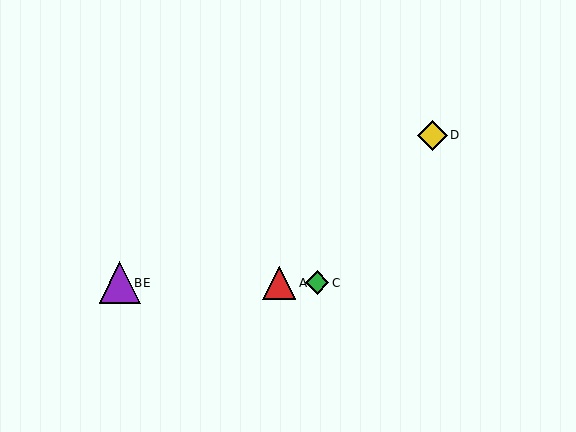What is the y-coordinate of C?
Object C is at y≈283.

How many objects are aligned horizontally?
4 objects (A, B, C, E) are aligned horizontally.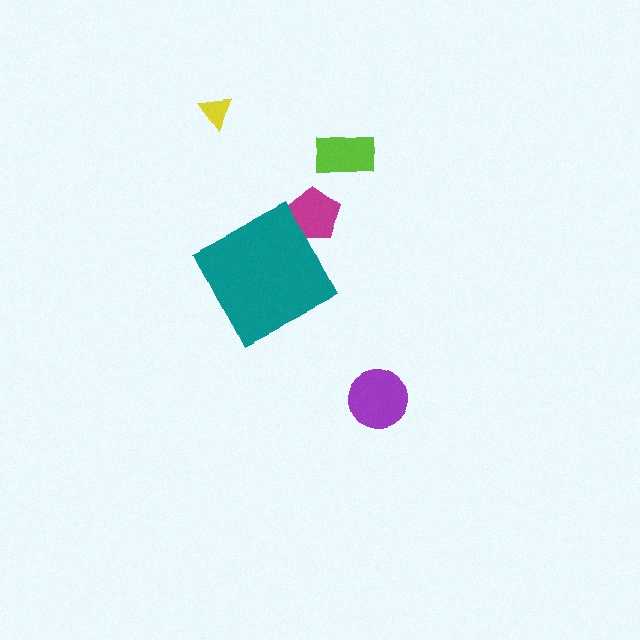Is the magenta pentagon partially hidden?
Yes, the magenta pentagon is partially hidden behind the teal diamond.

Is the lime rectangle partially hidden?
No, the lime rectangle is fully visible.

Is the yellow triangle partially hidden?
No, the yellow triangle is fully visible.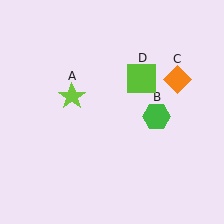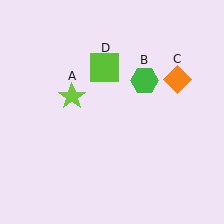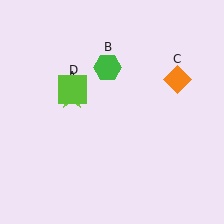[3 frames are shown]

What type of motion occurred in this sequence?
The green hexagon (object B), lime square (object D) rotated counterclockwise around the center of the scene.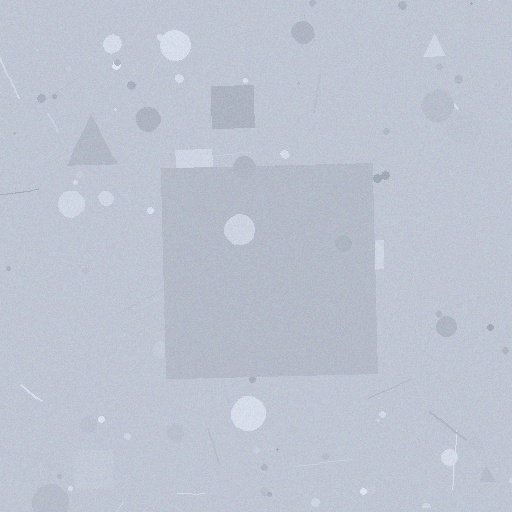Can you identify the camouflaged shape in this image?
The camouflaged shape is a square.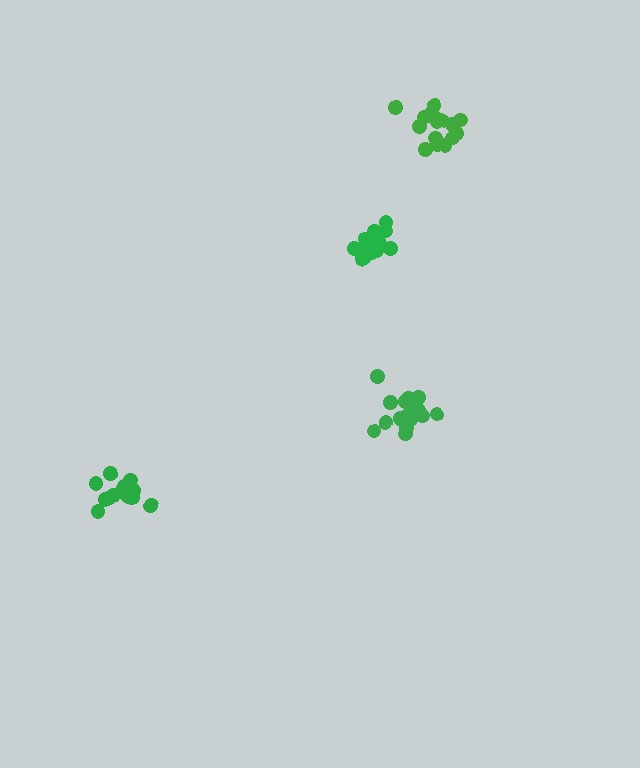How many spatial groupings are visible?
There are 4 spatial groupings.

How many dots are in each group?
Group 1: 19 dots, Group 2: 15 dots, Group 3: 16 dots, Group 4: 16 dots (66 total).